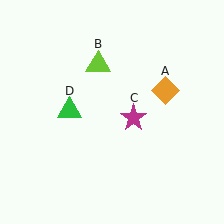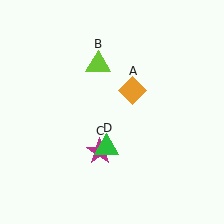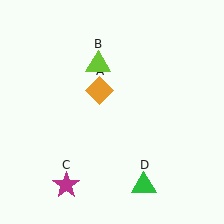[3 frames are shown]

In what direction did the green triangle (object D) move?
The green triangle (object D) moved down and to the right.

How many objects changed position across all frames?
3 objects changed position: orange diamond (object A), magenta star (object C), green triangle (object D).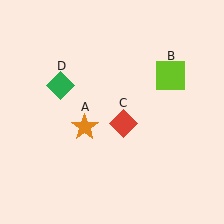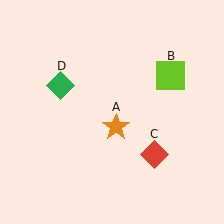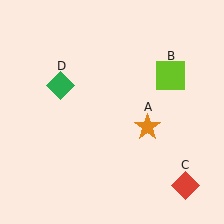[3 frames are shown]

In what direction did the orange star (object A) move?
The orange star (object A) moved right.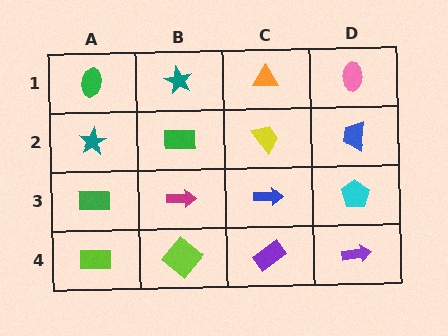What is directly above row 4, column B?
A magenta arrow.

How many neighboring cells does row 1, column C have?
3.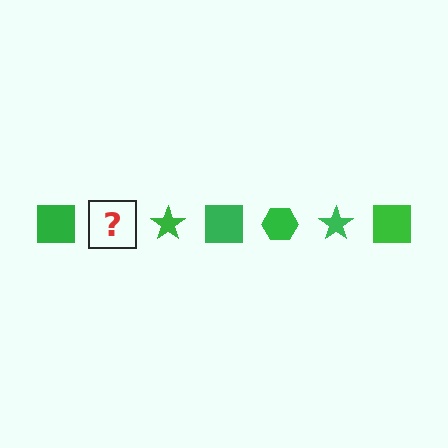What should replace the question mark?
The question mark should be replaced with a green hexagon.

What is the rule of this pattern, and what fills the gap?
The rule is that the pattern cycles through square, hexagon, star shapes in green. The gap should be filled with a green hexagon.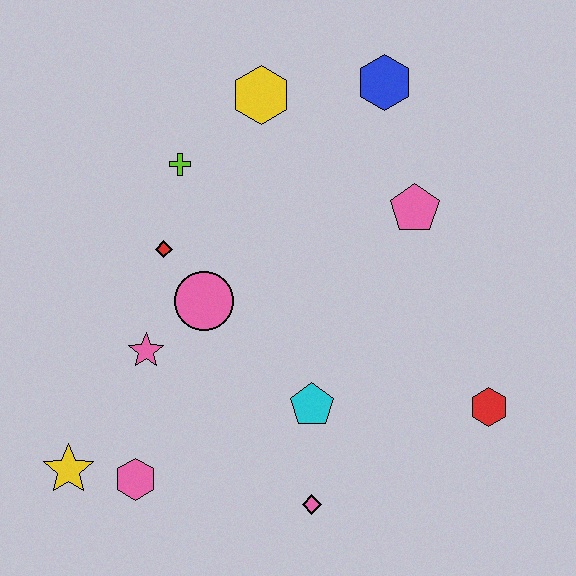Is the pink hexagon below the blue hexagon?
Yes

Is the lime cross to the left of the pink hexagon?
No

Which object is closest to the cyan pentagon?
The pink diamond is closest to the cyan pentagon.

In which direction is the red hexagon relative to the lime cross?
The red hexagon is to the right of the lime cross.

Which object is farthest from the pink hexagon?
The blue hexagon is farthest from the pink hexagon.